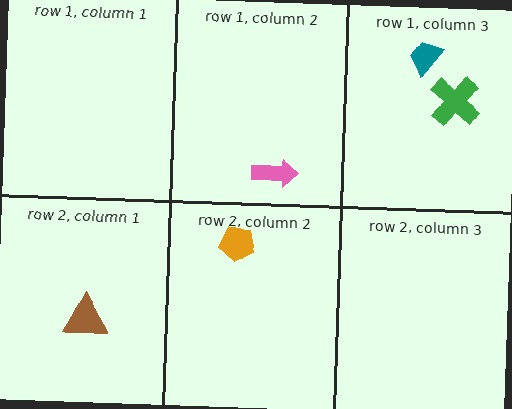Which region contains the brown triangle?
The row 2, column 1 region.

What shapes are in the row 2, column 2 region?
The orange pentagon.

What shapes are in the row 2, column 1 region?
The brown triangle.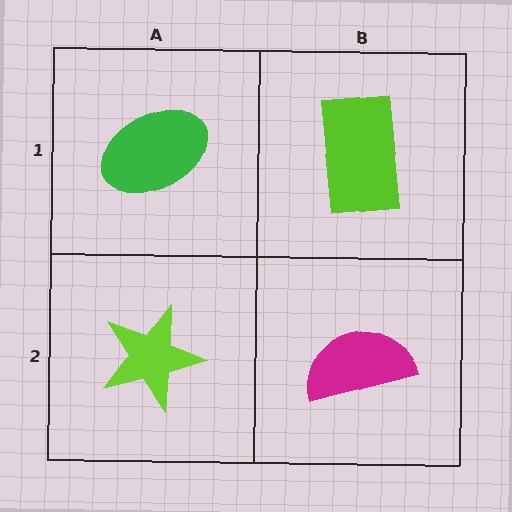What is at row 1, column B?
A lime rectangle.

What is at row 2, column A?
A lime star.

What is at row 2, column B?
A magenta semicircle.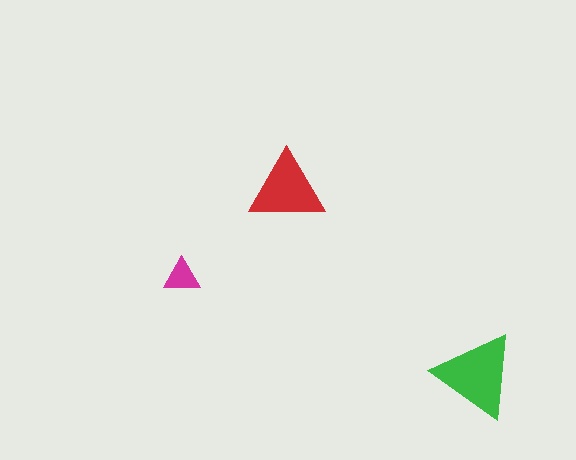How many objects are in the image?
There are 3 objects in the image.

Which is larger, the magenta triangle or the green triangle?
The green one.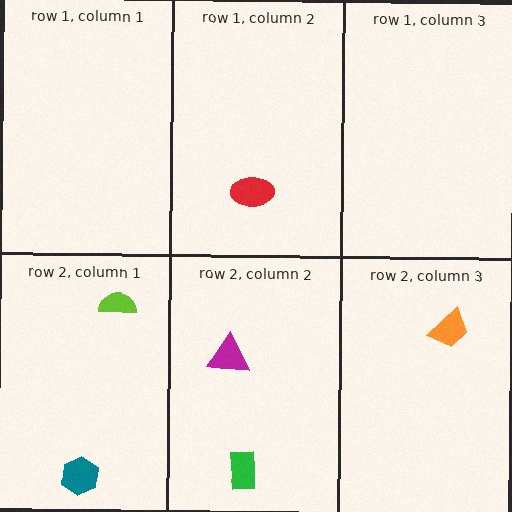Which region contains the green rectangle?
The row 2, column 2 region.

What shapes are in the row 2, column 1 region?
The teal hexagon, the lime semicircle.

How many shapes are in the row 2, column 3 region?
1.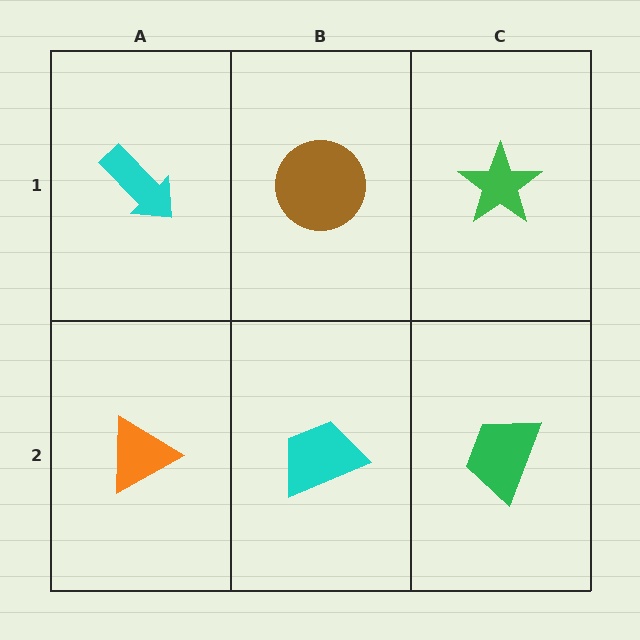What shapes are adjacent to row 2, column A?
A cyan arrow (row 1, column A), a cyan trapezoid (row 2, column B).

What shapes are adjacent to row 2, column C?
A green star (row 1, column C), a cyan trapezoid (row 2, column B).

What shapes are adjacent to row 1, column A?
An orange triangle (row 2, column A), a brown circle (row 1, column B).